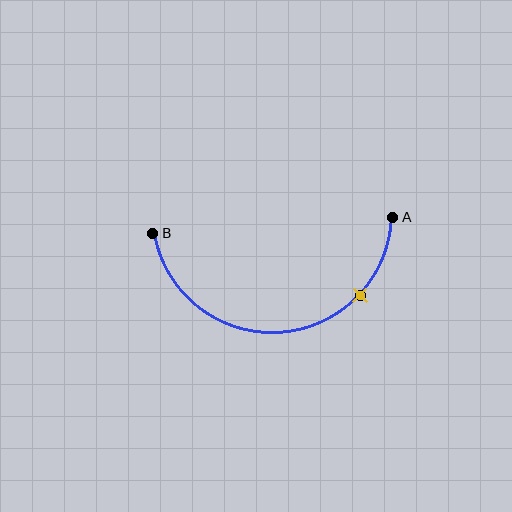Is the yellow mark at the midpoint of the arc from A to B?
No. The yellow mark lies on the arc but is closer to endpoint A. The arc midpoint would be at the point on the curve equidistant along the arc from both A and B.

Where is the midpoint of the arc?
The arc midpoint is the point on the curve farthest from the straight line joining A and B. It sits below that line.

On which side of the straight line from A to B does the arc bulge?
The arc bulges below the straight line connecting A and B.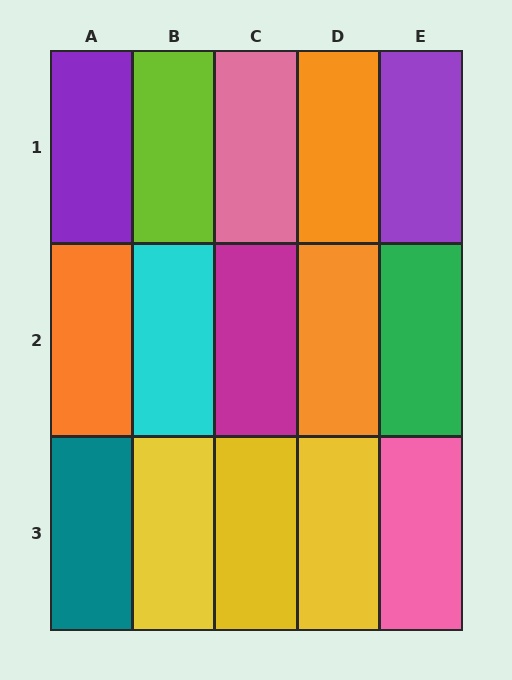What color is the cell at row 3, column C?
Yellow.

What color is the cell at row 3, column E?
Pink.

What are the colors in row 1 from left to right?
Purple, lime, pink, orange, purple.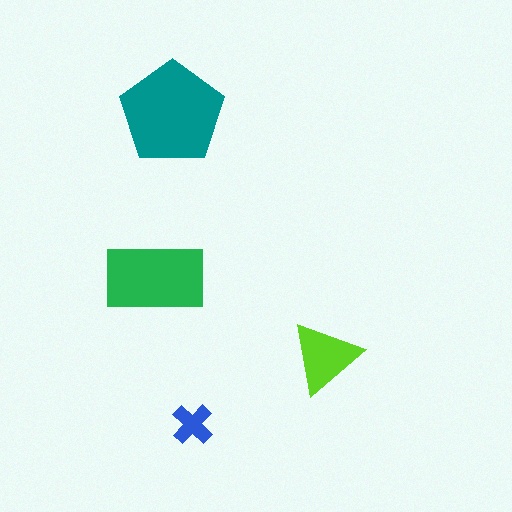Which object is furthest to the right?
The lime triangle is rightmost.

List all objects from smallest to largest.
The blue cross, the lime triangle, the green rectangle, the teal pentagon.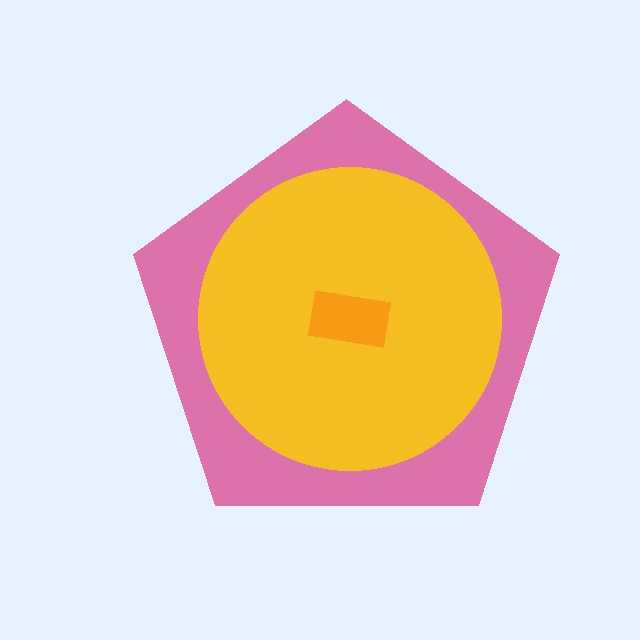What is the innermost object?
The orange rectangle.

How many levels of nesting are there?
3.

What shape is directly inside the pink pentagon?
The yellow circle.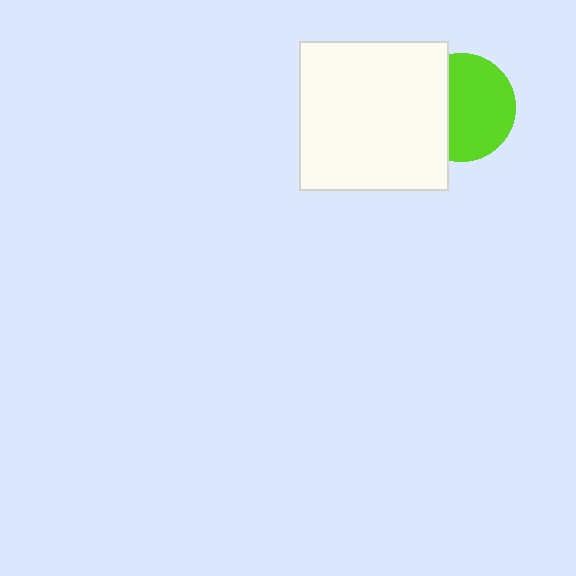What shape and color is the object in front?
The object in front is a white square.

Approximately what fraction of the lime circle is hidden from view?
Roughly 36% of the lime circle is hidden behind the white square.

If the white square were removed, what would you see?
You would see the complete lime circle.